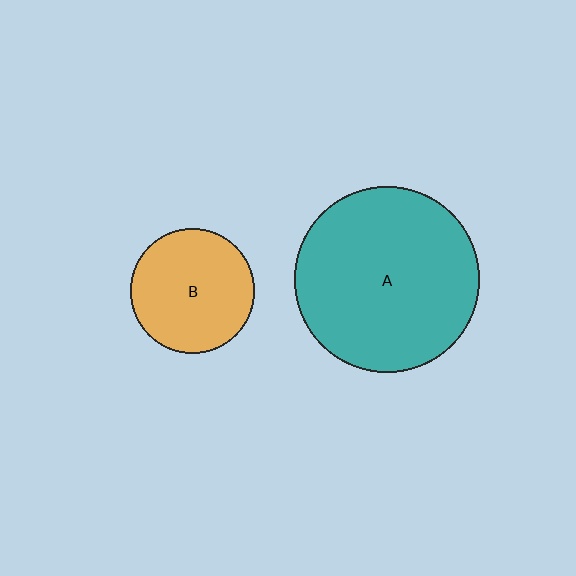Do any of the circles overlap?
No, none of the circles overlap.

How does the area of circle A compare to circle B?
Approximately 2.2 times.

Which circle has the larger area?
Circle A (teal).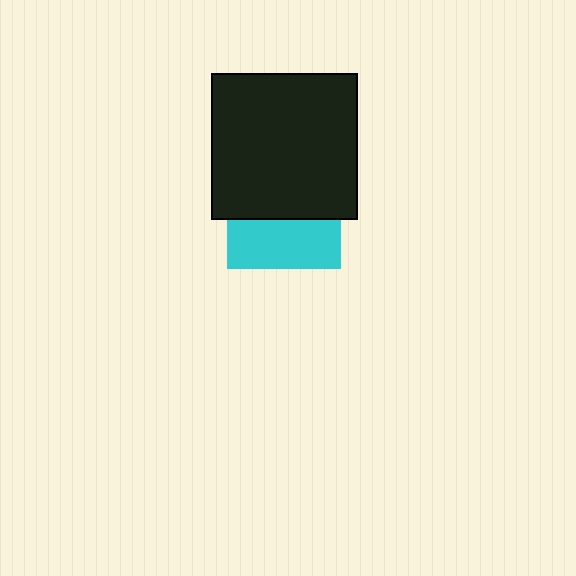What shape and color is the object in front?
The object in front is a black square.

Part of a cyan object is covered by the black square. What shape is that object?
It is a square.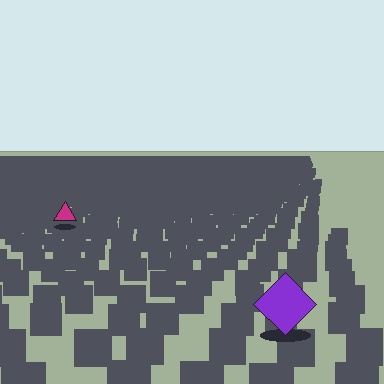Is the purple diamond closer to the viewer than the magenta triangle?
Yes. The purple diamond is closer — you can tell from the texture gradient: the ground texture is coarser near it.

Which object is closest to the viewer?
The purple diamond is closest. The texture marks near it are larger and more spread out.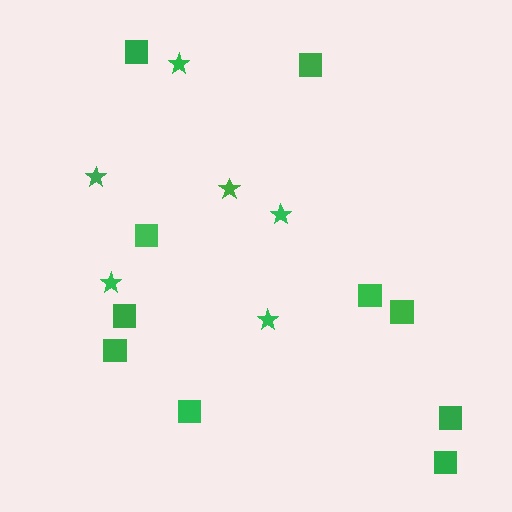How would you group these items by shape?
There are 2 groups: one group of stars (6) and one group of squares (10).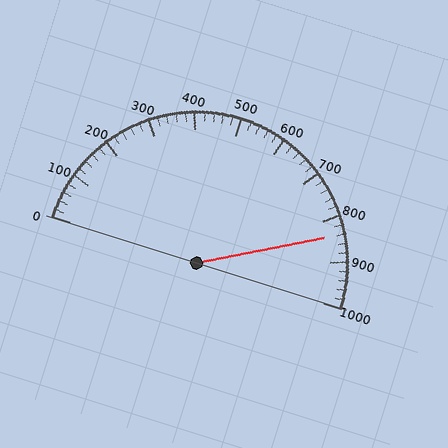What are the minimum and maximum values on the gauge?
The gauge ranges from 0 to 1000.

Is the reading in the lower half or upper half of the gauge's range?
The reading is in the upper half of the range (0 to 1000).